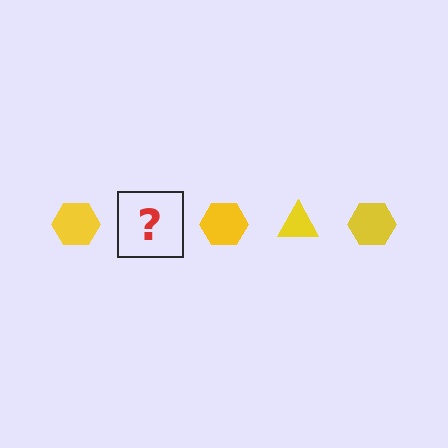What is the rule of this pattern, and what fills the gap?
The rule is that the pattern cycles through hexagon, triangle shapes in yellow. The gap should be filled with a yellow triangle.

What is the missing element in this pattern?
The missing element is a yellow triangle.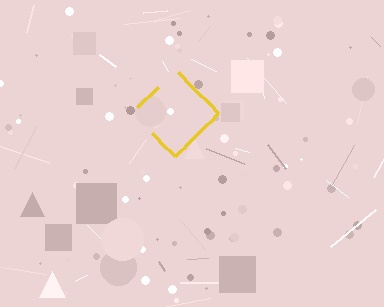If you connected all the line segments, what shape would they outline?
They would outline a diamond.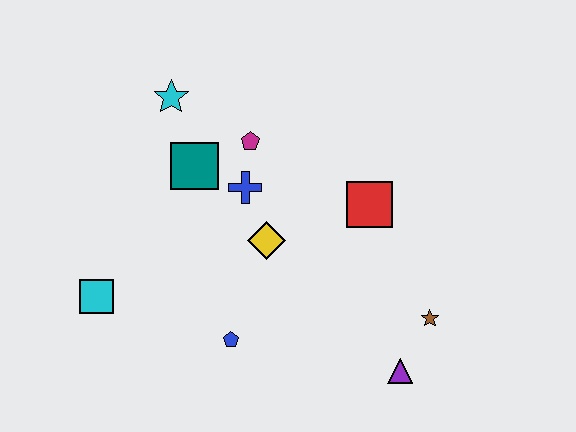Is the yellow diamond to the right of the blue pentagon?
Yes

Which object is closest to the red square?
The yellow diamond is closest to the red square.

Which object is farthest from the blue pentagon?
The cyan star is farthest from the blue pentagon.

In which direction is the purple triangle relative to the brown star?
The purple triangle is below the brown star.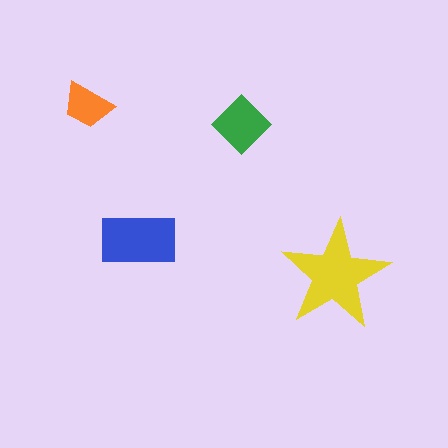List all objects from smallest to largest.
The orange trapezoid, the green diamond, the blue rectangle, the yellow star.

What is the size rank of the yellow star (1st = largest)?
1st.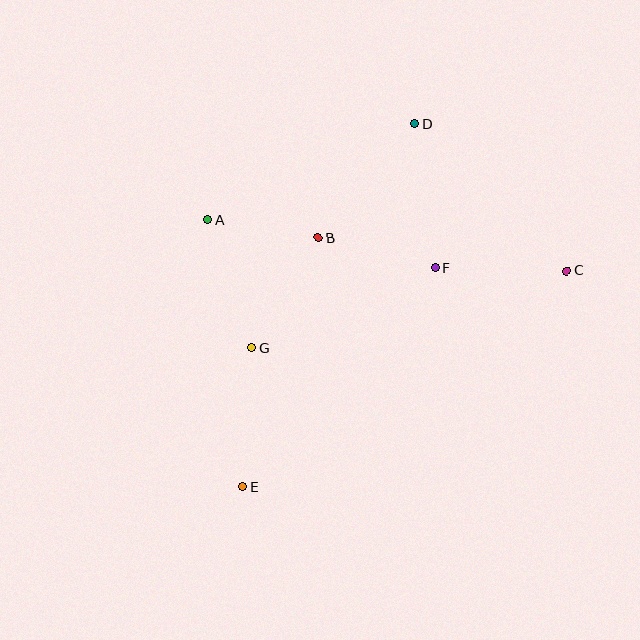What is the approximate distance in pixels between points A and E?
The distance between A and E is approximately 270 pixels.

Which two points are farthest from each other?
Points D and E are farthest from each other.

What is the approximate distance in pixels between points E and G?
The distance between E and G is approximately 139 pixels.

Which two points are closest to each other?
Points A and B are closest to each other.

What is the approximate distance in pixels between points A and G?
The distance between A and G is approximately 136 pixels.